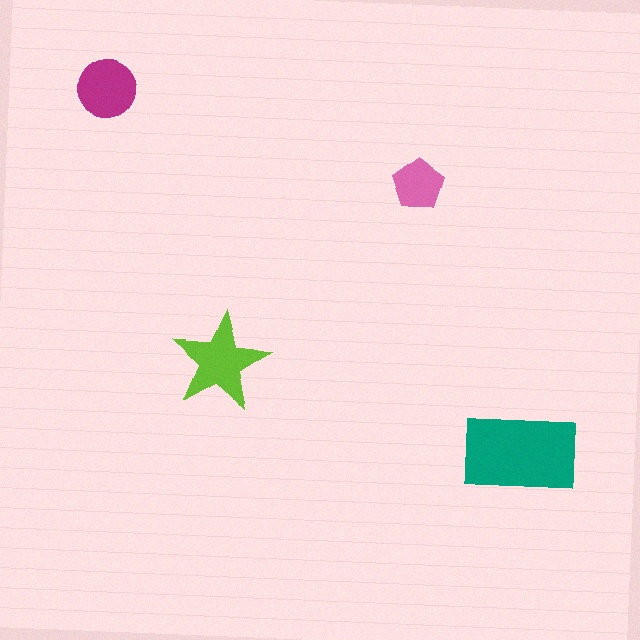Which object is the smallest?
The pink pentagon.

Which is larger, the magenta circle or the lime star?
The lime star.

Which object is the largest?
The teal rectangle.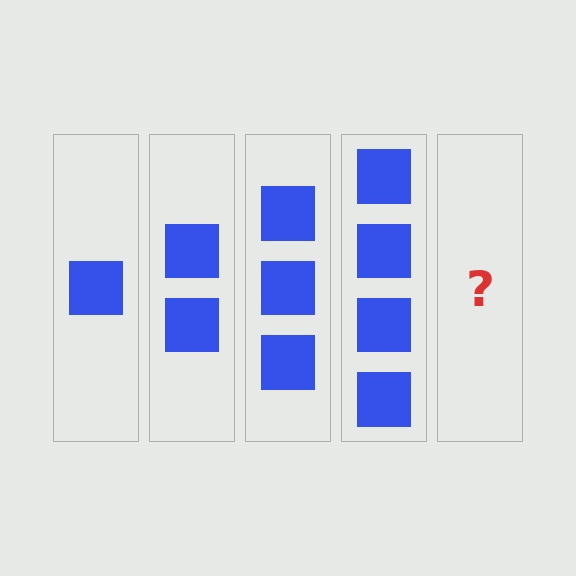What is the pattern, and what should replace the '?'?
The pattern is that each step adds one more square. The '?' should be 5 squares.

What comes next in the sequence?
The next element should be 5 squares.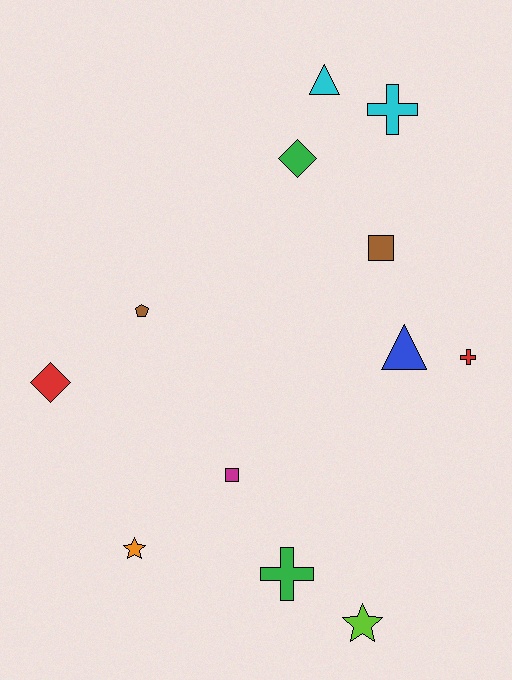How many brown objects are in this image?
There are 2 brown objects.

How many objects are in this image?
There are 12 objects.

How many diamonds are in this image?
There are 2 diamonds.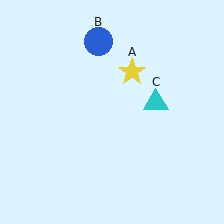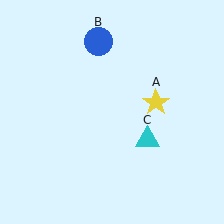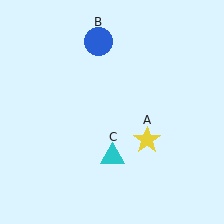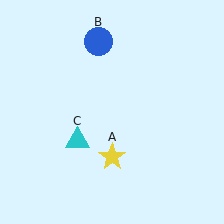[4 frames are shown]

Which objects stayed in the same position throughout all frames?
Blue circle (object B) remained stationary.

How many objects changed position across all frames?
2 objects changed position: yellow star (object A), cyan triangle (object C).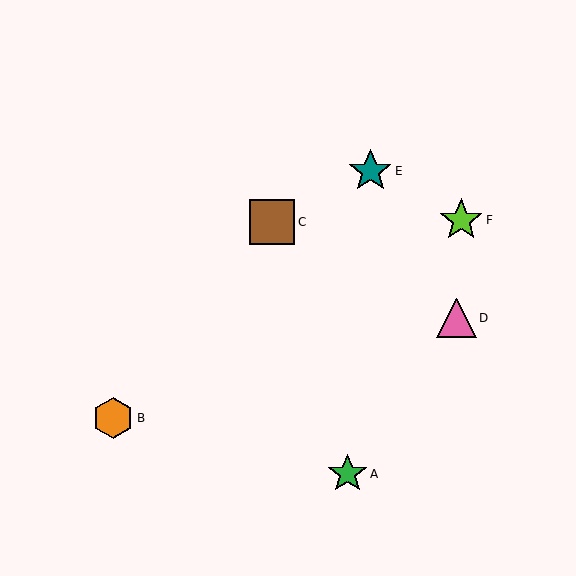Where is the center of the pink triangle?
The center of the pink triangle is at (456, 318).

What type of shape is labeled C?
Shape C is a brown square.